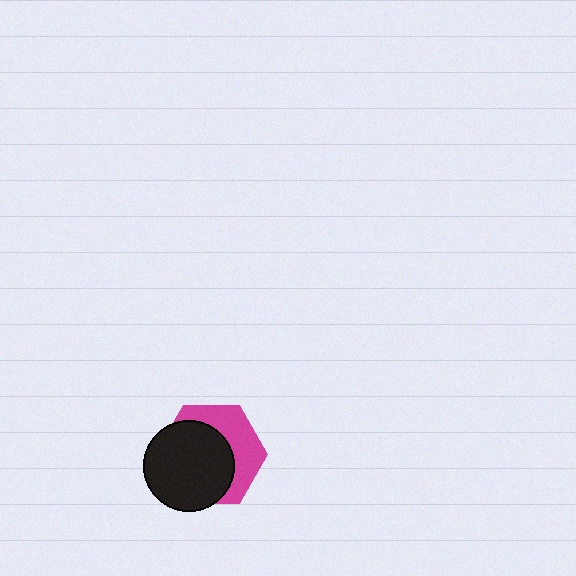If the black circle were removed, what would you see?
You would see the complete magenta hexagon.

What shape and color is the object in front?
The object in front is a black circle.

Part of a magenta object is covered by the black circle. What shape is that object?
It is a hexagon.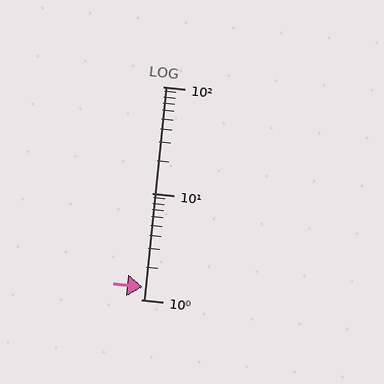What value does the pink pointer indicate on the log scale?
The pointer indicates approximately 1.3.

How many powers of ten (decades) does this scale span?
The scale spans 2 decades, from 1 to 100.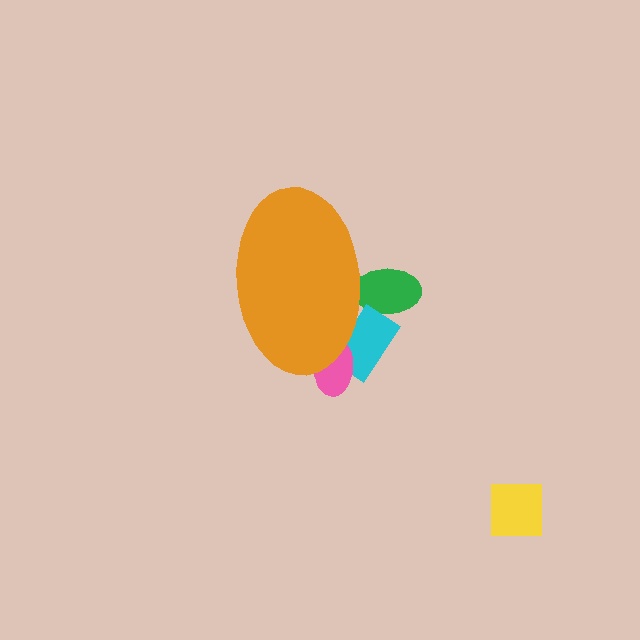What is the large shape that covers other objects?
An orange ellipse.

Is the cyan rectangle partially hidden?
Yes, the cyan rectangle is partially hidden behind the orange ellipse.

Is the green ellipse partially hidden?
Yes, the green ellipse is partially hidden behind the orange ellipse.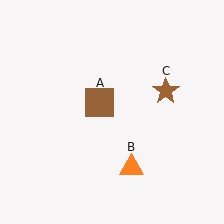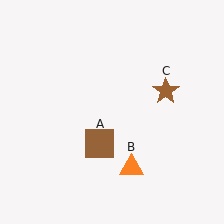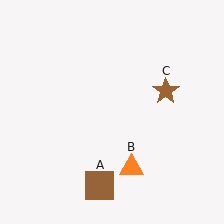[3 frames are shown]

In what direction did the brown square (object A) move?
The brown square (object A) moved down.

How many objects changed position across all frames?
1 object changed position: brown square (object A).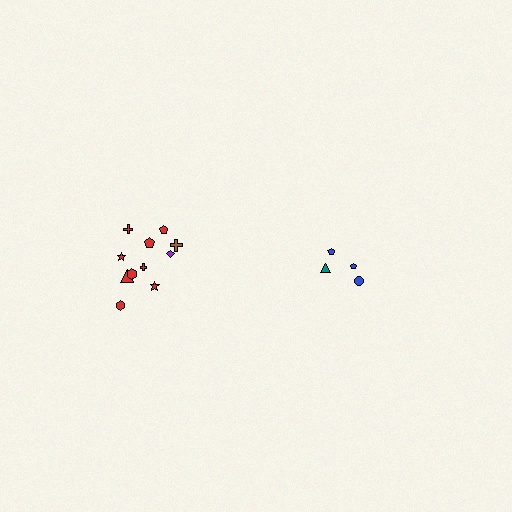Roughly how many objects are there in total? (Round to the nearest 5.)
Roughly 15 objects in total.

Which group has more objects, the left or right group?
The left group.